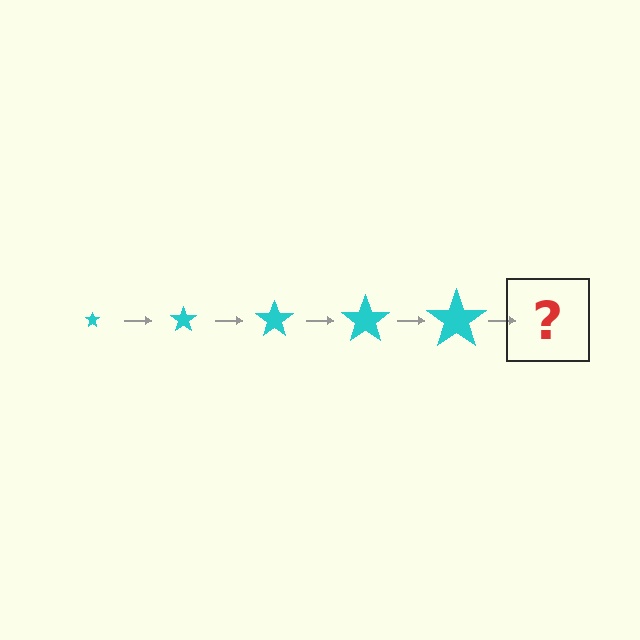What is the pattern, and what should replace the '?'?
The pattern is that the star gets progressively larger each step. The '?' should be a cyan star, larger than the previous one.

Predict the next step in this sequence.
The next step is a cyan star, larger than the previous one.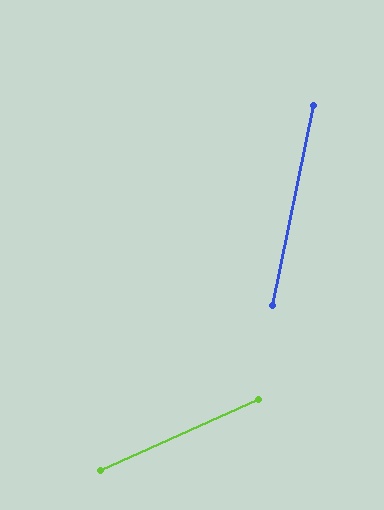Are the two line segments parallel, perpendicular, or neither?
Neither parallel nor perpendicular — they differ by about 54°.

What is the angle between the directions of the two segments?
Approximately 54 degrees.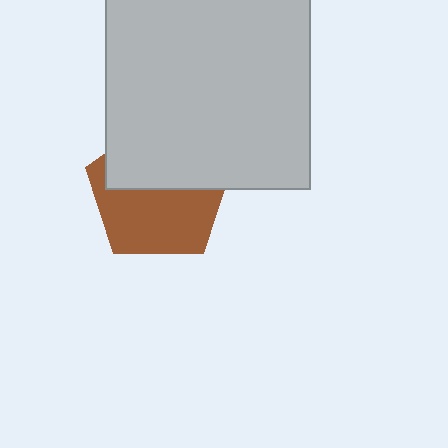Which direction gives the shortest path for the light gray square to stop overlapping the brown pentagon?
Moving up gives the shortest separation.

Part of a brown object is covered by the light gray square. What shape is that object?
It is a pentagon.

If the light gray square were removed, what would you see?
You would see the complete brown pentagon.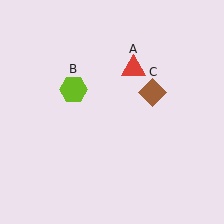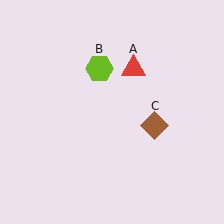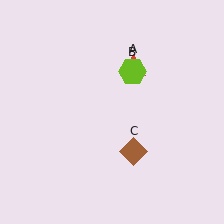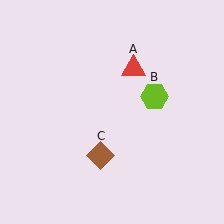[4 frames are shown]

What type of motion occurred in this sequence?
The lime hexagon (object B), brown diamond (object C) rotated clockwise around the center of the scene.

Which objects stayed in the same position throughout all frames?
Red triangle (object A) remained stationary.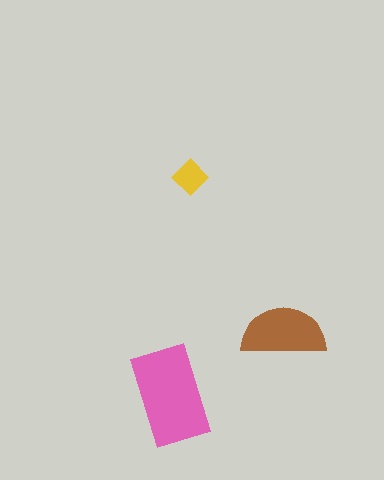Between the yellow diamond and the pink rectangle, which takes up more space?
The pink rectangle.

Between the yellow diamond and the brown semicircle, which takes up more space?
The brown semicircle.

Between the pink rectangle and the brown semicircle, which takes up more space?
The pink rectangle.